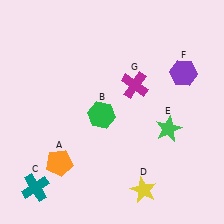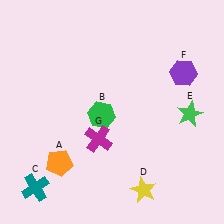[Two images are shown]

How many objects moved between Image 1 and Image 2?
2 objects moved between the two images.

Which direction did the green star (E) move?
The green star (E) moved right.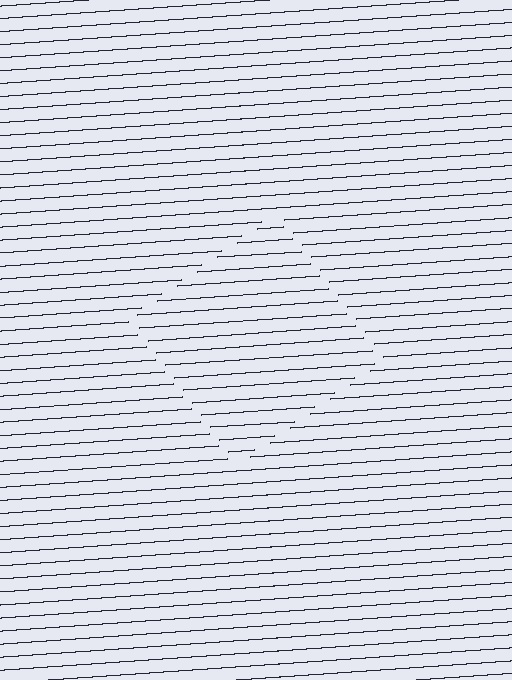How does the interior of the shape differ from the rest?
The interior of the shape contains the same grating, shifted by half a period — the contour is defined by the phase discontinuity where line-ends from the inner and outer gratings abut.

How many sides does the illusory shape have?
4 sides — the line-ends trace a square.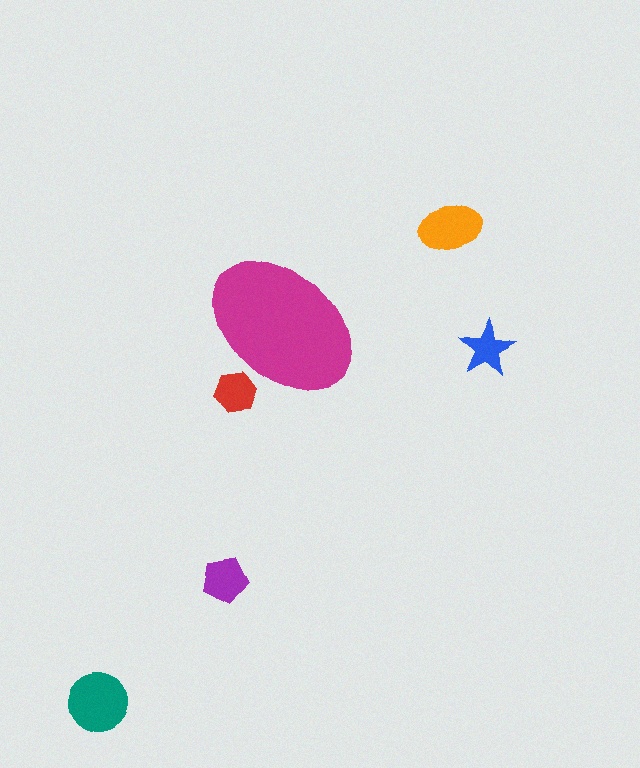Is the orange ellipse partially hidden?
No, the orange ellipse is fully visible.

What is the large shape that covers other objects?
A magenta ellipse.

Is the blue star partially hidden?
No, the blue star is fully visible.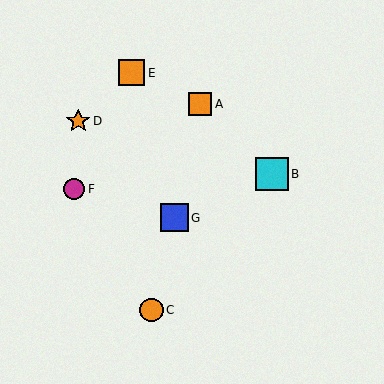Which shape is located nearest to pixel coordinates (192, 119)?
The orange square (labeled A) at (200, 104) is nearest to that location.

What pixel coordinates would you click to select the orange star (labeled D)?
Click at (78, 121) to select the orange star D.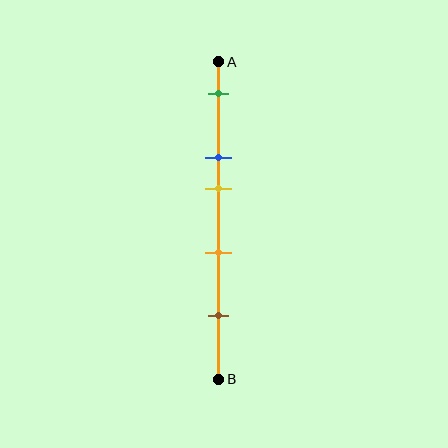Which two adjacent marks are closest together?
The blue and yellow marks are the closest adjacent pair.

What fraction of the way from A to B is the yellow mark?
The yellow mark is approximately 40% (0.4) of the way from A to B.